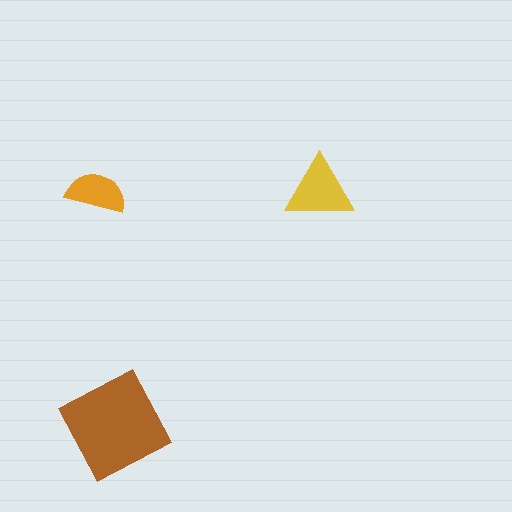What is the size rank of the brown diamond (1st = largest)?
1st.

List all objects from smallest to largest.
The orange semicircle, the yellow triangle, the brown diamond.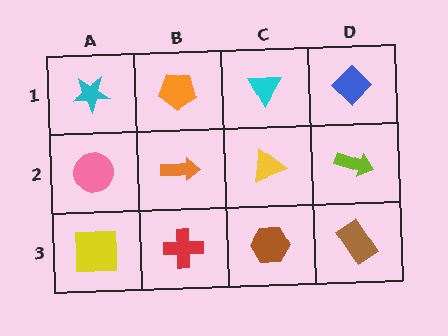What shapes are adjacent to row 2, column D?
A blue diamond (row 1, column D), a brown rectangle (row 3, column D), a yellow triangle (row 2, column C).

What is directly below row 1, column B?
An orange arrow.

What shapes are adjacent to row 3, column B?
An orange arrow (row 2, column B), a yellow square (row 3, column A), a brown hexagon (row 3, column C).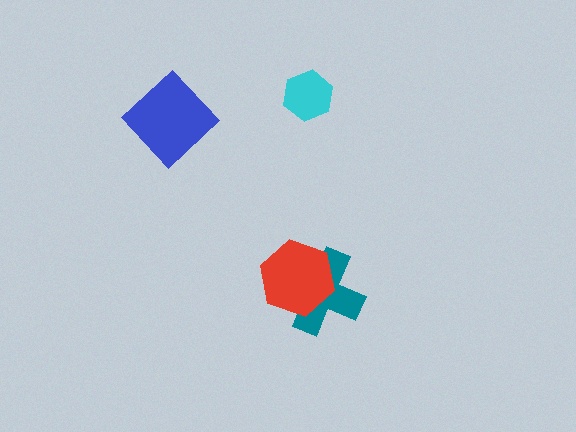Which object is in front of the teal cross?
The red hexagon is in front of the teal cross.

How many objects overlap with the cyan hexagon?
0 objects overlap with the cyan hexagon.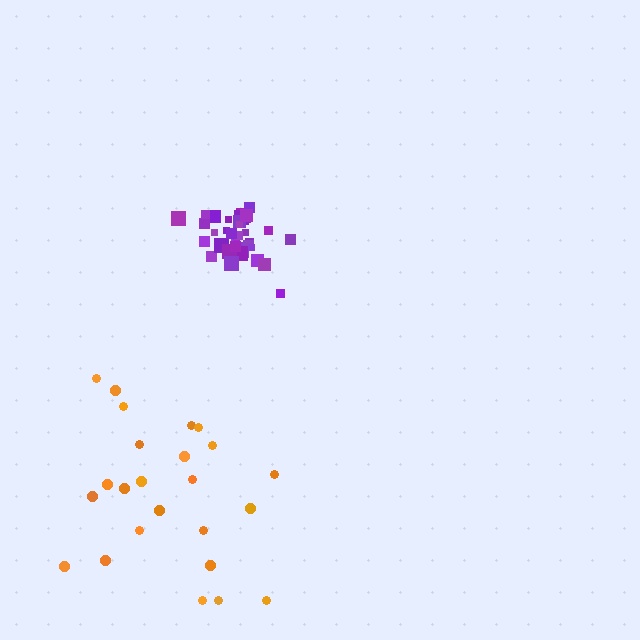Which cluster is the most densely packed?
Purple.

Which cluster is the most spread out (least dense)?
Orange.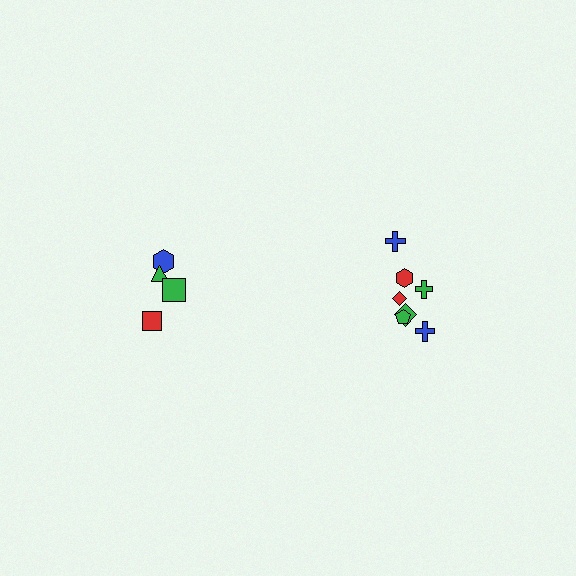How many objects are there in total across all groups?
There are 11 objects.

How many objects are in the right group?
There are 7 objects.